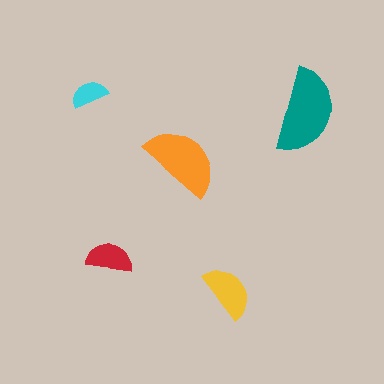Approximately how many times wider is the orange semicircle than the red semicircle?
About 1.5 times wider.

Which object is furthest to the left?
The cyan semicircle is leftmost.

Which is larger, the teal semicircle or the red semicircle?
The teal one.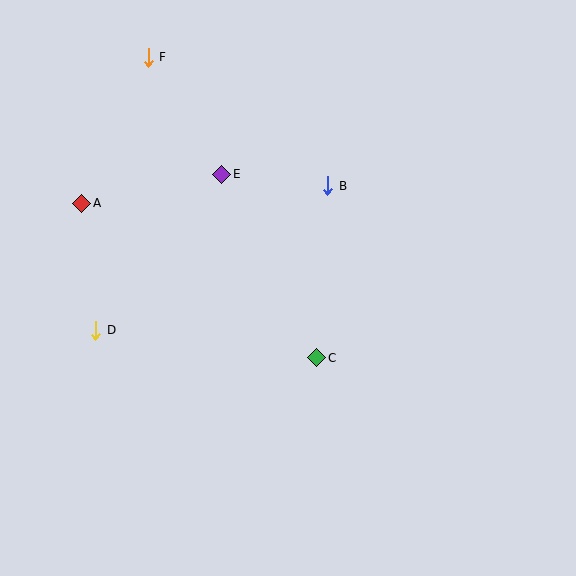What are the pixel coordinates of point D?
Point D is at (96, 330).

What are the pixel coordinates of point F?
Point F is at (148, 57).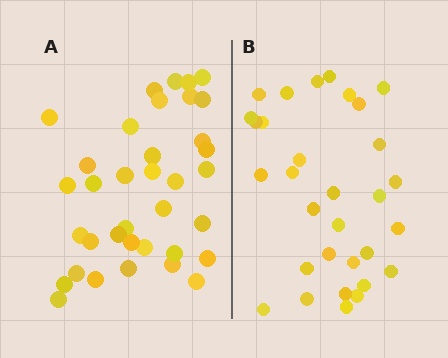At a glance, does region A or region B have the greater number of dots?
Region A (the left region) has more dots.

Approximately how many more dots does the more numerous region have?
Region A has about 5 more dots than region B.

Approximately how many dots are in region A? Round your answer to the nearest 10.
About 40 dots. (The exact count is 36, which rounds to 40.)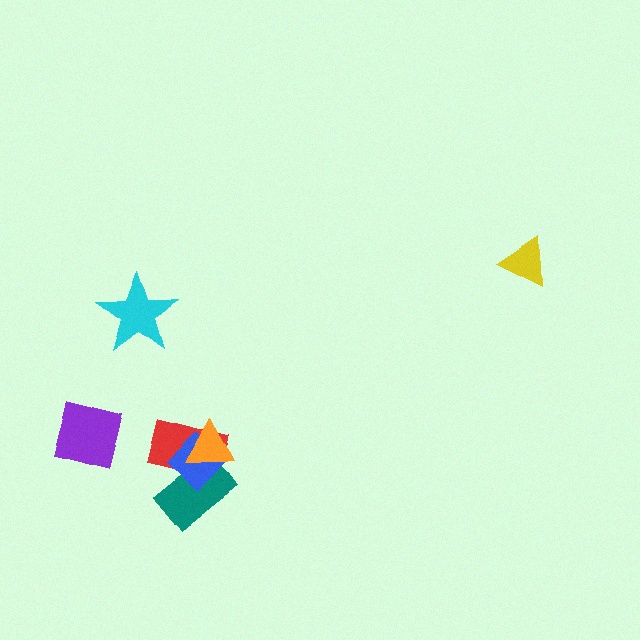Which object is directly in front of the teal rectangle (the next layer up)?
The blue diamond is directly in front of the teal rectangle.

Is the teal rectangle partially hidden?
Yes, it is partially covered by another shape.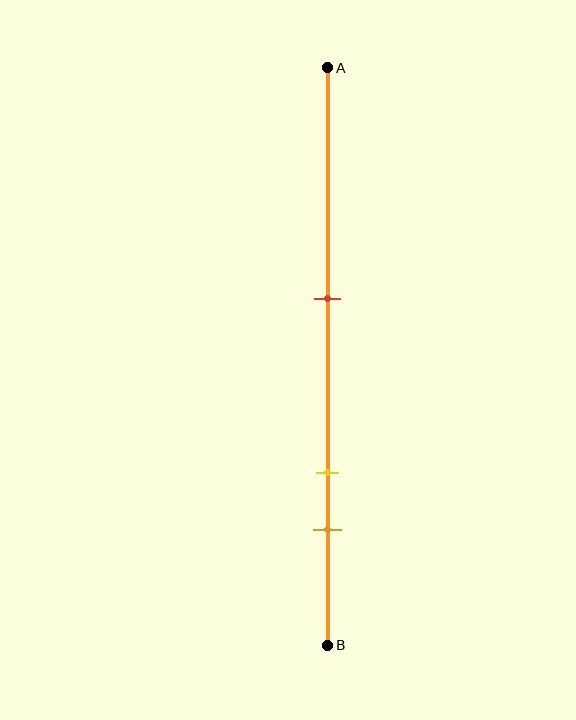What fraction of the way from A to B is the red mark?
The red mark is approximately 40% (0.4) of the way from A to B.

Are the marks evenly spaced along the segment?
No, the marks are not evenly spaced.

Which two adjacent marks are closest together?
The yellow and orange marks are the closest adjacent pair.